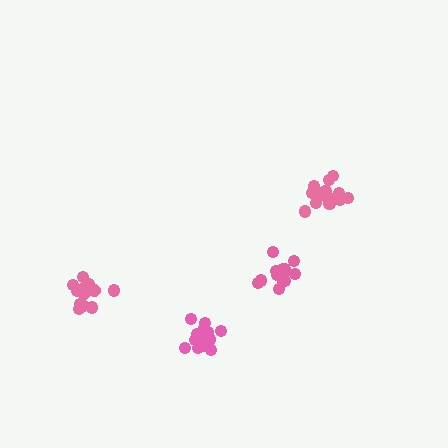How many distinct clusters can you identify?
There are 4 distinct clusters.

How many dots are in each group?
Group 1: 14 dots, Group 2: 15 dots, Group 3: 15 dots, Group 4: 16 dots (60 total).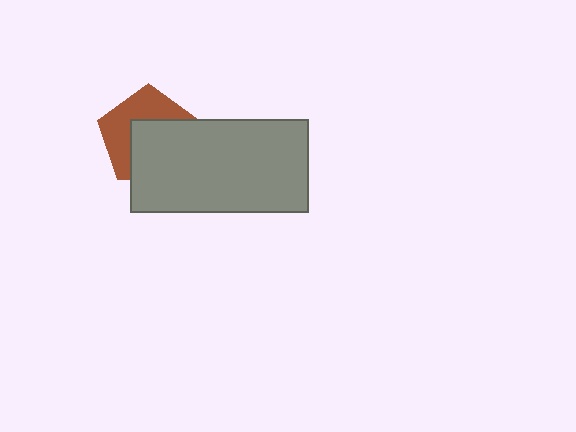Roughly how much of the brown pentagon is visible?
About half of it is visible (roughly 47%).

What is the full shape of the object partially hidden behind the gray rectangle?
The partially hidden object is a brown pentagon.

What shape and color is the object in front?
The object in front is a gray rectangle.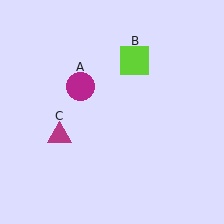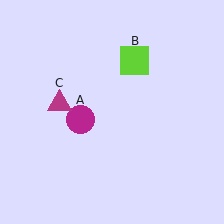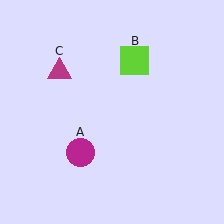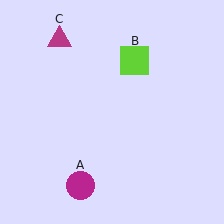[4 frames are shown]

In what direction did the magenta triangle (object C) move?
The magenta triangle (object C) moved up.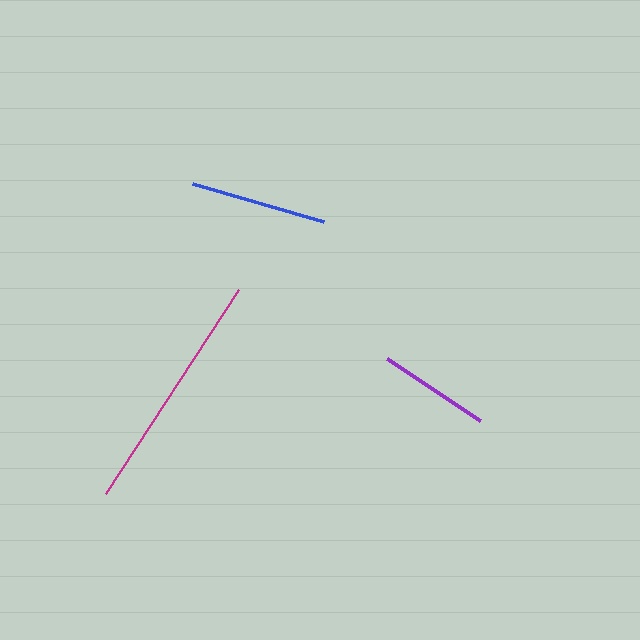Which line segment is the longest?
The magenta line is the longest at approximately 243 pixels.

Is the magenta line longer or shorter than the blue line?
The magenta line is longer than the blue line.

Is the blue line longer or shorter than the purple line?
The blue line is longer than the purple line.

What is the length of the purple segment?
The purple segment is approximately 112 pixels long.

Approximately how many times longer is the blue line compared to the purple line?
The blue line is approximately 1.2 times the length of the purple line.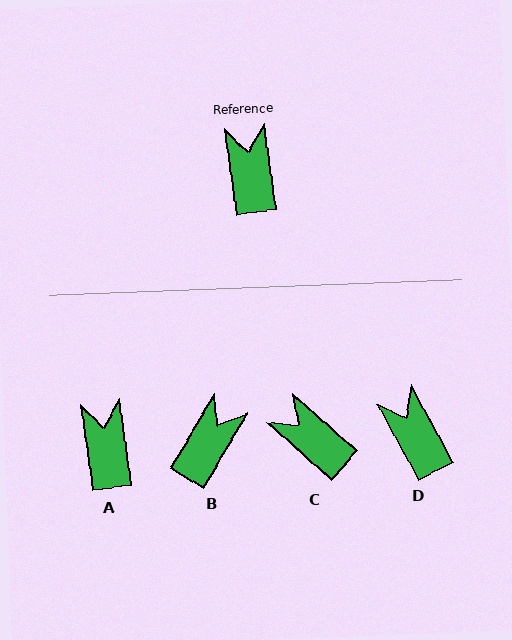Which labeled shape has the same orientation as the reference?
A.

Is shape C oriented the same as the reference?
No, it is off by about 41 degrees.